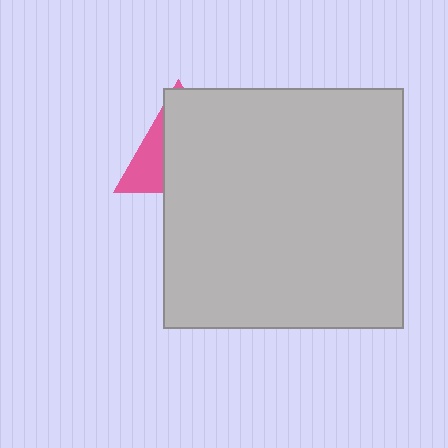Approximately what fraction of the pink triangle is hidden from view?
Roughly 69% of the pink triangle is hidden behind the light gray square.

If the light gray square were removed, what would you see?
You would see the complete pink triangle.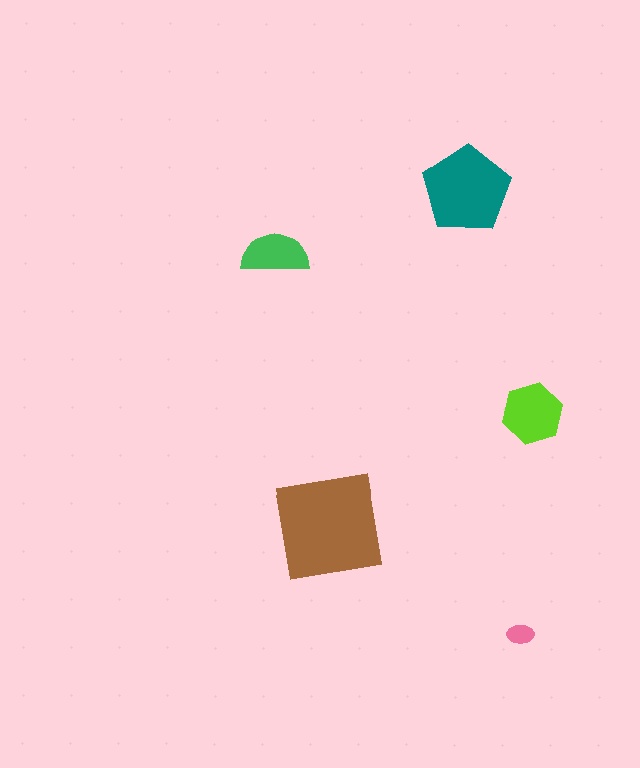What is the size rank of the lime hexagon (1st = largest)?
3rd.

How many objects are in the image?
There are 5 objects in the image.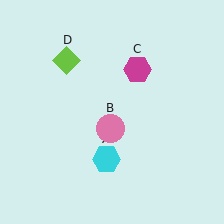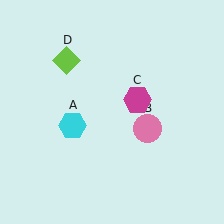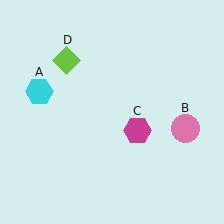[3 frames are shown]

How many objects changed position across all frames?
3 objects changed position: cyan hexagon (object A), pink circle (object B), magenta hexagon (object C).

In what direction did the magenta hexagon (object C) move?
The magenta hexagon (object C) moved down.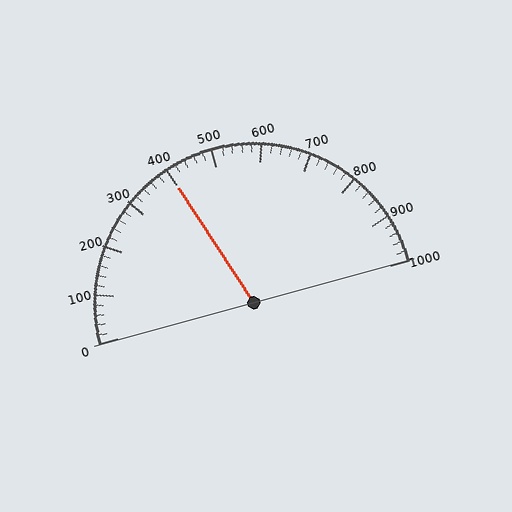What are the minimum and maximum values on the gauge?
The gauge ranges from 0 to 1000.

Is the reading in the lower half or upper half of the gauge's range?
The reading is in the lower half of the range (0 to 1000).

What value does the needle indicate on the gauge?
The needle indicates approximately 400.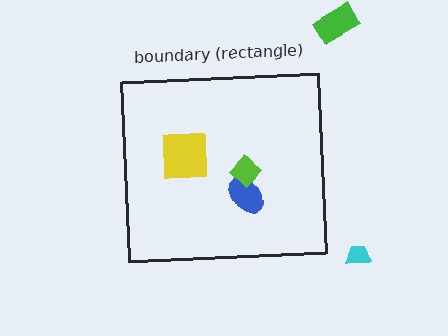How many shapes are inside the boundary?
3 inside, 2 outside.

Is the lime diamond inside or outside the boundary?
Inside.